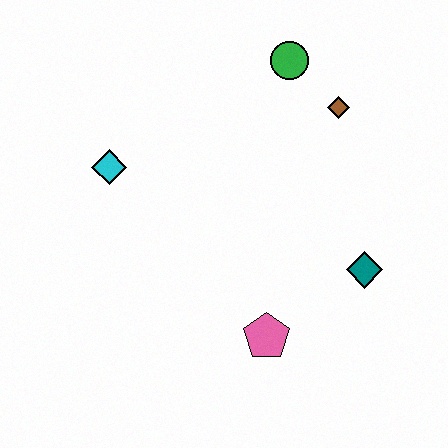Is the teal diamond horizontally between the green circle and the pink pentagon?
No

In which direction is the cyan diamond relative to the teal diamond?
The cyan diamond is to the left of the teal diamond.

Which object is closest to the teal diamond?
The pink pentagon is closest to the teal diamond.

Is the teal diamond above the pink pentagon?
Yes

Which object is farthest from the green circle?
The pink pentagon is farthest from the green circle.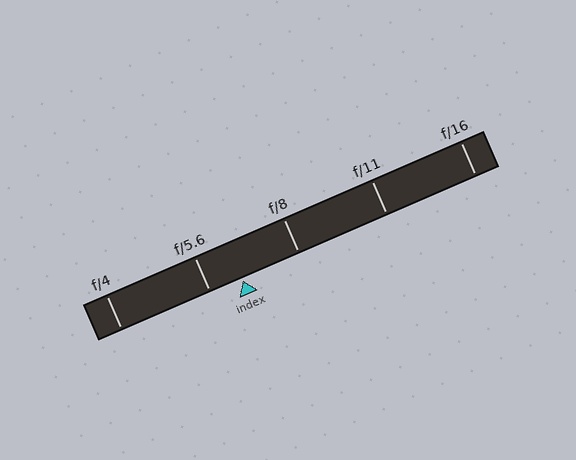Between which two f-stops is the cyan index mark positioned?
The index mark is between f/5.6 and f/8.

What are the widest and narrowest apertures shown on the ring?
The widest aperture shown is f/4 and the narrowest is f/16.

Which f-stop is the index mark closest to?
The index mark is closest to f/5.6.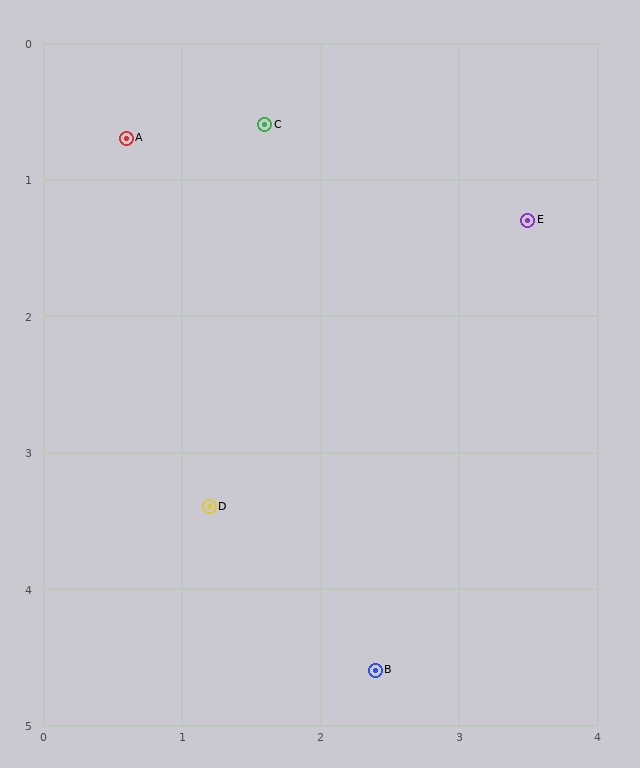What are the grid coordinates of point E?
Point E is at approximately (3.5, 1.3).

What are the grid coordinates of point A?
Point A is at approximately (0.6, 0.7).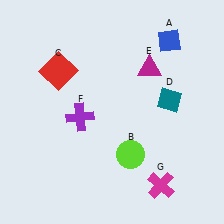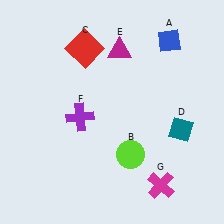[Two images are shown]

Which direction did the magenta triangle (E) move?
The magenta triangle (E) moved left.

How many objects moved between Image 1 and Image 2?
3 objects moved between the two images.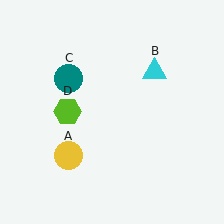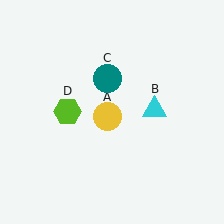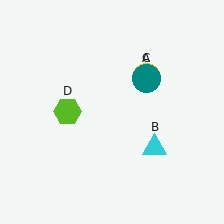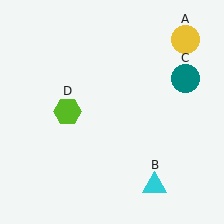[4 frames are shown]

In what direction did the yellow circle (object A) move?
The yellow circle (object A) moved up and to the right.